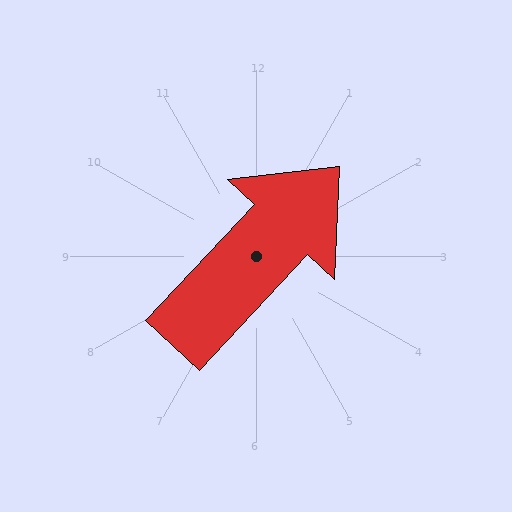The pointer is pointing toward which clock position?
Roughly 1 o'clock.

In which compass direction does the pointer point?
Northeast.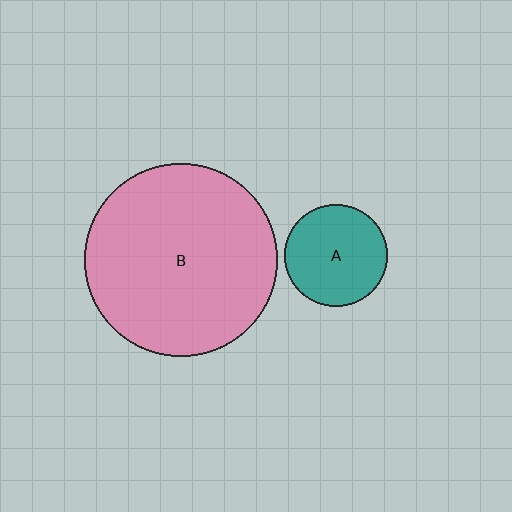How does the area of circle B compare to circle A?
Approximately 3.5 times.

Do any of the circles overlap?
No, none of the circles overlap.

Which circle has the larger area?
Circle B (pink).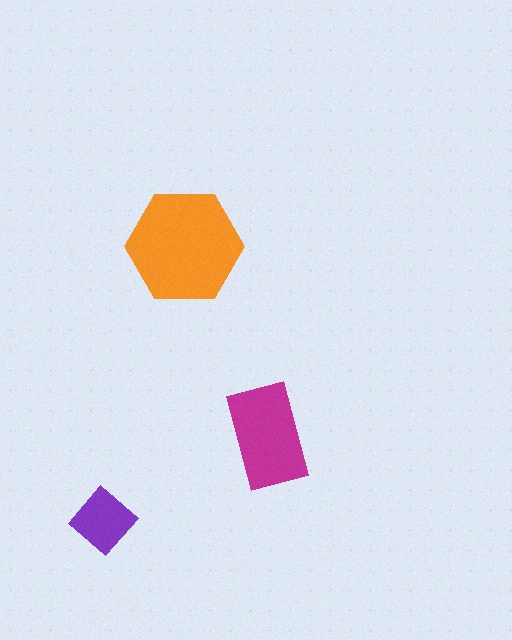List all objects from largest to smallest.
The orange hexagon, the magenta rectangle, the purple diamond.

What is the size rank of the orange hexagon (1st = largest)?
1st.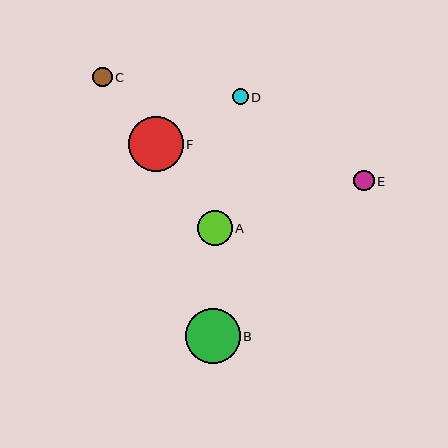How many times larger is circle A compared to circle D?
Circle A is approximately 2.2 times the size of circle D.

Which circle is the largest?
Circle F is the largest with a size of approximately 55 pixels.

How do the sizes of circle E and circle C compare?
Circle E and circle C are approximately the same size.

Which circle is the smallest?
Circle D is the smallest with a size of approximately 16 pixels.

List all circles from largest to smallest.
From largest to smallest: F, B, A, E, C, D.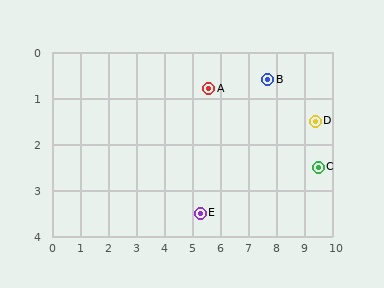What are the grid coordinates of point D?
Point D is at approximately (9.4, 1.5).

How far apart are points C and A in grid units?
Points C and A are about 4.3 grid units apart.